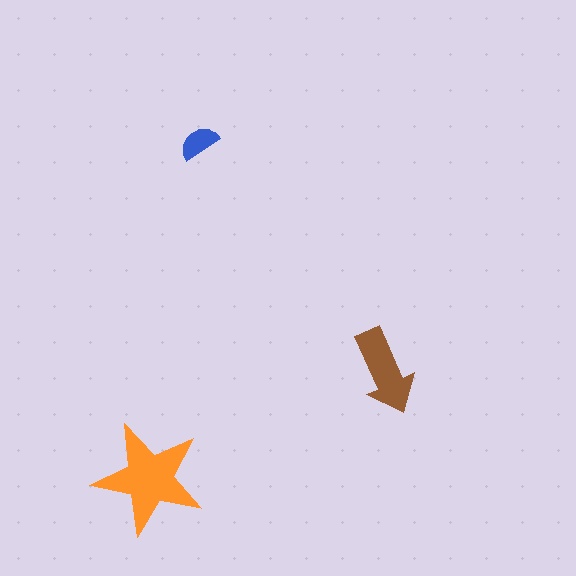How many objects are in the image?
There are 3 objects in the image.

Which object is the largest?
The orange star.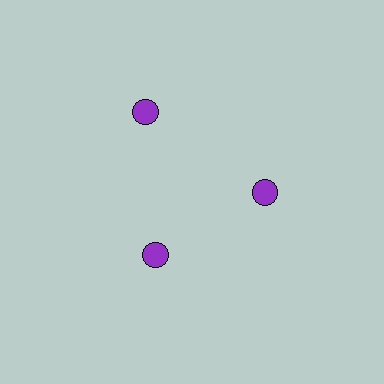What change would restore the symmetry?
The symmetry would be restored by moving it inward, back onto the ring so that all 3 circles sit at equal angles and equal distance from the center.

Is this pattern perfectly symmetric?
No. The 3 purple circles are arranged in a ring, but one element near the 11 o'clock position is pushed outward from the center, breaking the 3-fold rotational symmetry.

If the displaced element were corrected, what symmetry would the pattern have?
It would have 3-fold rotational symmetry — the pattern would map onto itself every 120 degrees.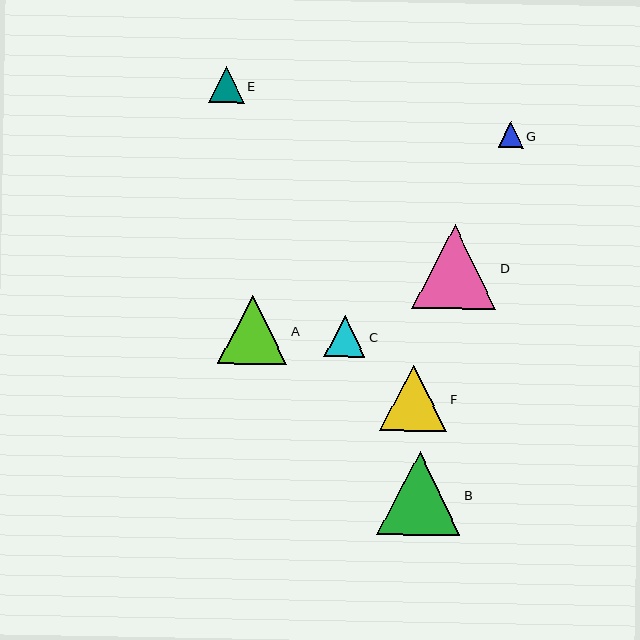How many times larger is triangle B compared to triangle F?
Triangle B is approximately 1.3 times the size of triangle F.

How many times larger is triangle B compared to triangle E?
Triangle B is approximately 2.3 times the size of triangle E.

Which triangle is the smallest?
Triangle G is the smallest with a size of approximately 25 pixels.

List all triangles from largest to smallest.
From largest to smallest: D, B, A, F, C, E, G.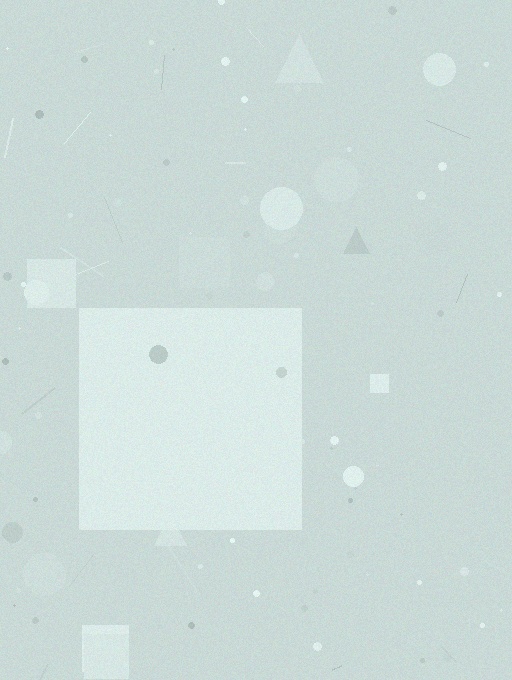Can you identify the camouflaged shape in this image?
The camouflaged shape is a square.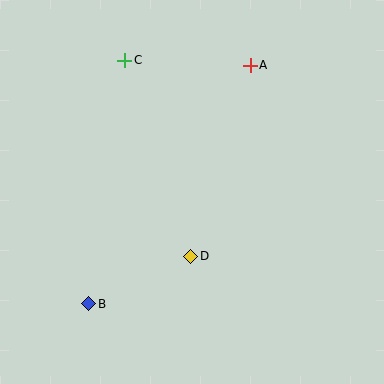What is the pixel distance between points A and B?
The distance between A and B is 288 pixels.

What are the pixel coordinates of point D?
Point D is at (191, 256).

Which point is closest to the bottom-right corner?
Point D is closest to the bottom-right corner.